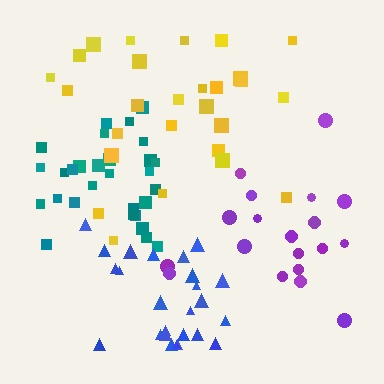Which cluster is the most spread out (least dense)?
Yellow.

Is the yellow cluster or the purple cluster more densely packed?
Purple.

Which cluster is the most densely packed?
Teal.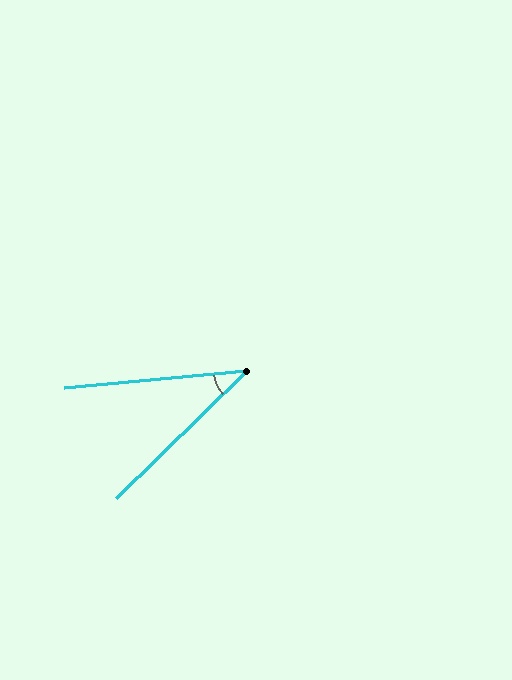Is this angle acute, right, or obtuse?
It is acute.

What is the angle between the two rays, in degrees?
Approximately 39 degrees.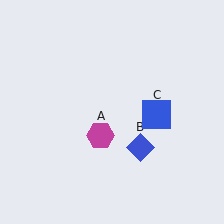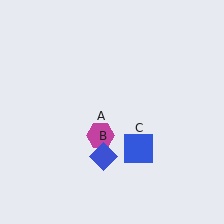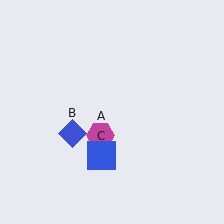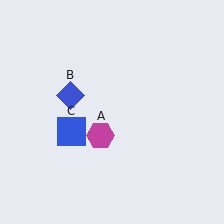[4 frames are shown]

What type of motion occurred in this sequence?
The blue diamond (object B), blue square (object C) rotated clockwise around the center of the scene.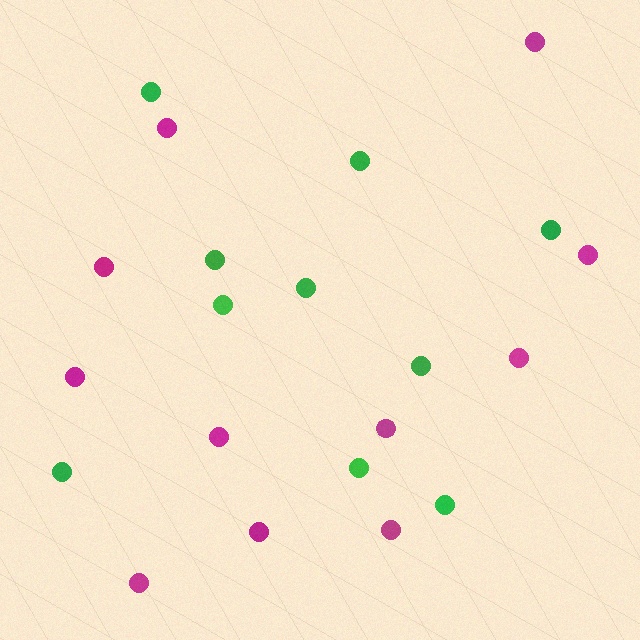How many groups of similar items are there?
There are 2 groups: one group of green circles (10) and one group of magenta circles (11).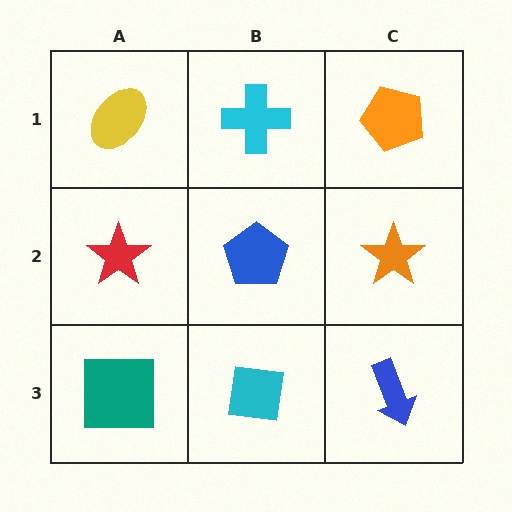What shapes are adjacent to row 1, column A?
A red star (row 2, column A), a cyan cross (row 1, column B).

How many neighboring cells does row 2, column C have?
3.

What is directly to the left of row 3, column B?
A teal square.